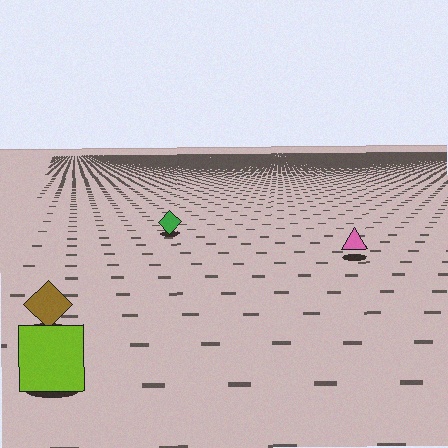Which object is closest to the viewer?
The lime square is closest. The texture marks near it are larger and more spread out.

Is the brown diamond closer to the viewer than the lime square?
No. The lime square is closer — you can tell from the texture gradient: the ground texture is coarser near it.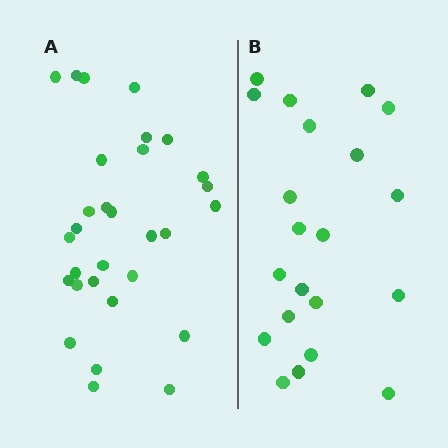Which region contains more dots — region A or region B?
Region A (the left region) has more dots.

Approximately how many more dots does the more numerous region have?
Region A has roughly 8 or so more dots than region B.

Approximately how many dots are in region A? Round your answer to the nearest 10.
About 30 dots.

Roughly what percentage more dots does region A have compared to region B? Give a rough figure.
About 45% more.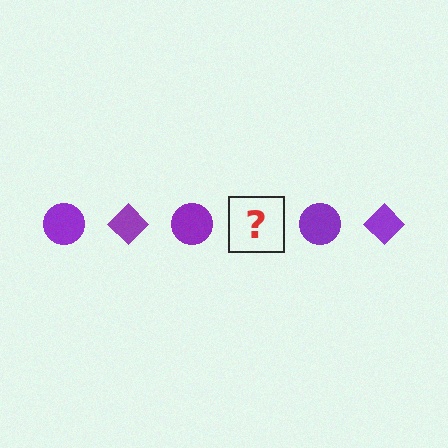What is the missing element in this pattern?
The missing element is a purple diamond.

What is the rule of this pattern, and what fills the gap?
The rule is that the pattern cycles through circle, diamond shapes in purple. The gap should be filled with a purple diamond.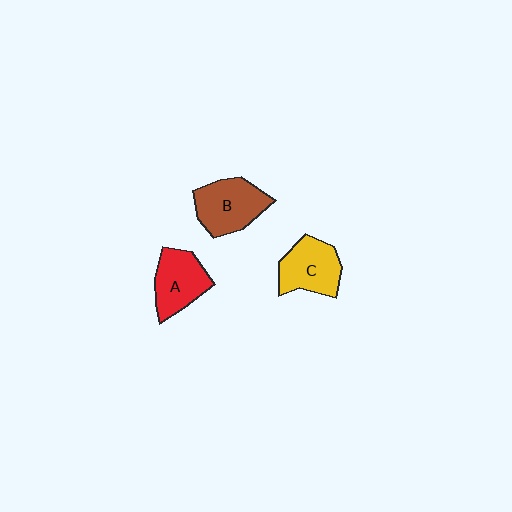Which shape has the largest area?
Shape B (brown).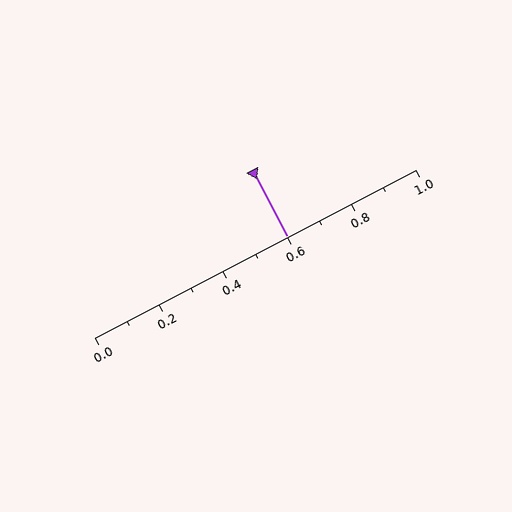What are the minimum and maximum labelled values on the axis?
The axis runs from 0.0 to 1.0.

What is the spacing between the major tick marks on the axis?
The major ticks are spaced 0.2 apart.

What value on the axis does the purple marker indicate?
The marker indicates approximately 0.6.